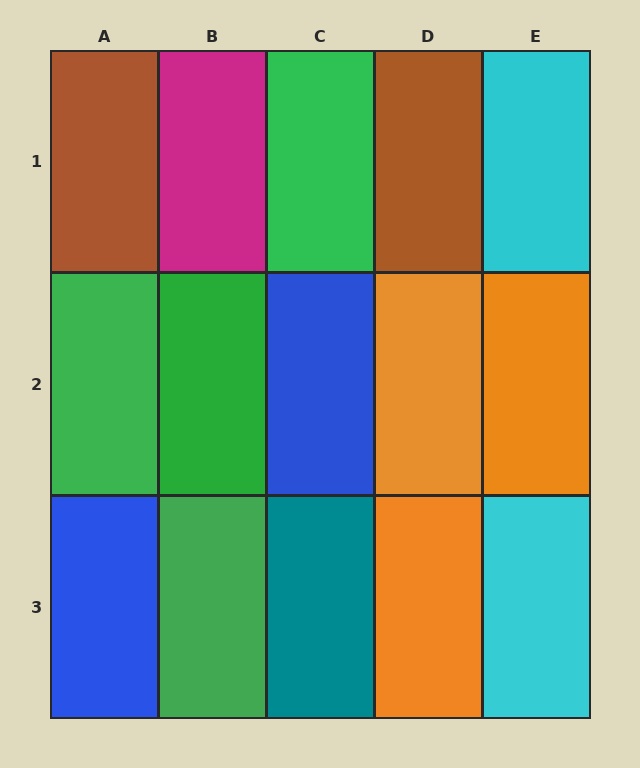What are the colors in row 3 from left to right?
Blue, green, teal, orange, cyan.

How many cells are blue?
2 cells are blue.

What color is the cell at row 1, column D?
Brown.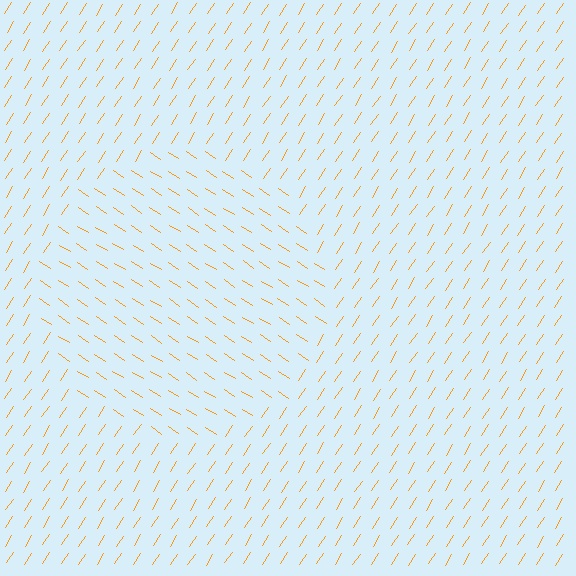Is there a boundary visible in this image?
Yes, there is a texture boundary formed by a change in line orientation.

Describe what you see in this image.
The image is filled with small orange line segments. A circle region in the image has lines oriented differently from the surrounding lines, creating a visible texture boundary.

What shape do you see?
I see a circle.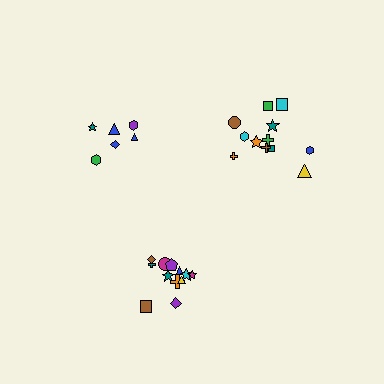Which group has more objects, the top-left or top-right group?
The top-right group.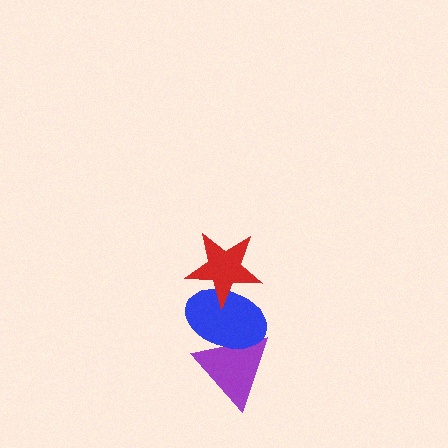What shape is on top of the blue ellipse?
The red star is on top of the blue ellipse.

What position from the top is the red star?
The red star is 1st from the top.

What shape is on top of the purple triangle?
The blue ellipse is on top of the purple triangle.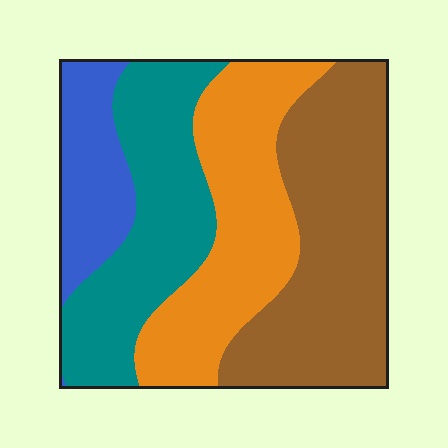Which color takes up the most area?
Brown, at roughly 35%.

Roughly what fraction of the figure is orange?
Orange covers roughly 25% of the figure.